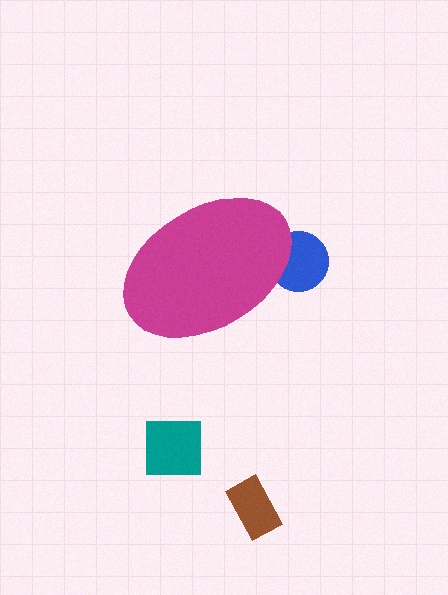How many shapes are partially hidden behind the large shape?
1 shape is partially hidden.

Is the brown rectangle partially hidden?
No, the brown rectangle is fully visible.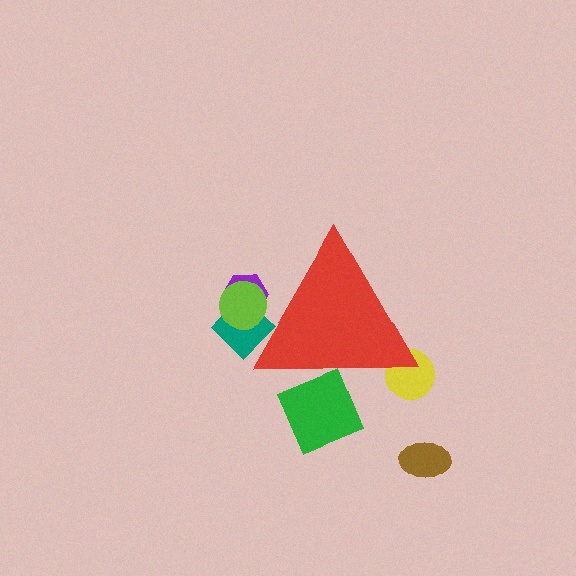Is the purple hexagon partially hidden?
Yes, the purple hexagon is partially hidden behind the red triangle.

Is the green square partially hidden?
Yes, the green square is partially hidden behind the red triangle.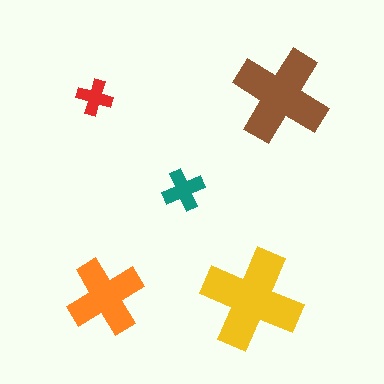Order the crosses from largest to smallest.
the yellow one, the brown one, the orange one, the teal one, the red one.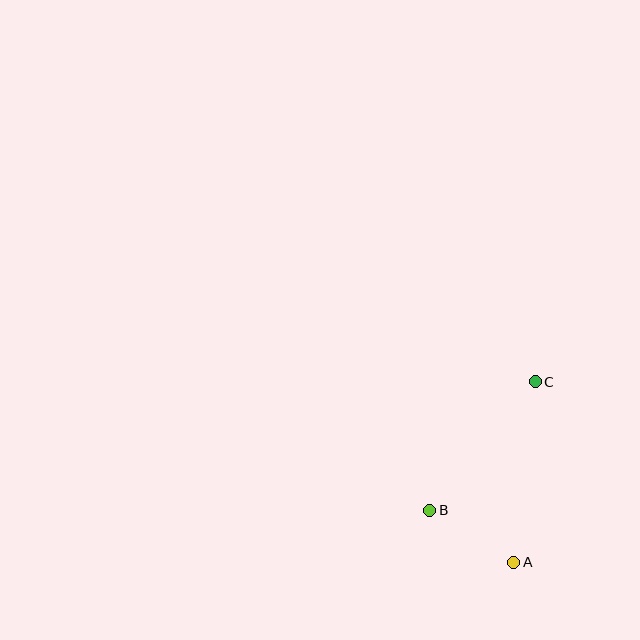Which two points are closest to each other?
Points A and B are closest to each other.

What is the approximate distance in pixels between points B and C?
The distance between B and C is approximately 166 pixels.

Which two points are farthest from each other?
Points A and C are farthest from each other.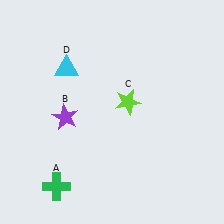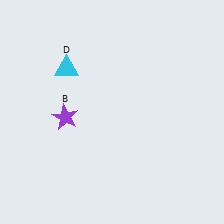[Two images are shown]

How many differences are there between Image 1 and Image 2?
There are 2 differences between the two images.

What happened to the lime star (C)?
The lime star (C) was removed in Image 2. It was in the top-right area of Image 1.